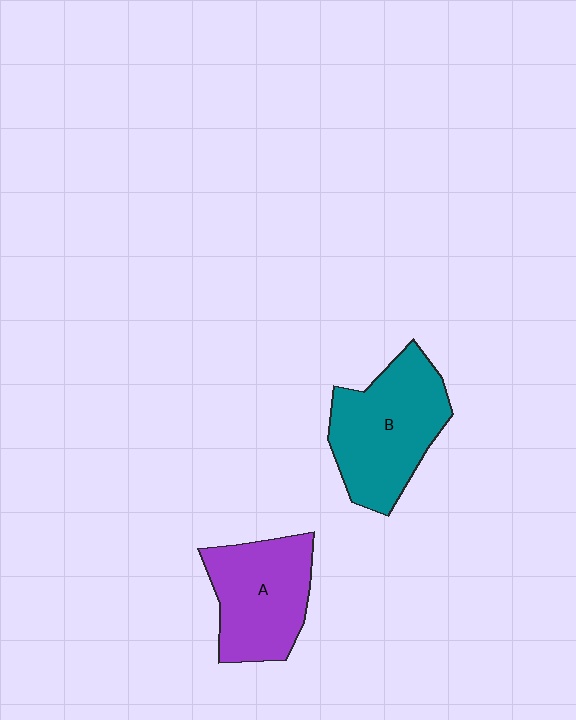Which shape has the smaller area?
Shape A (purple).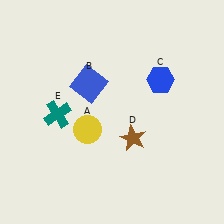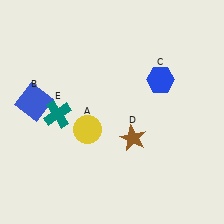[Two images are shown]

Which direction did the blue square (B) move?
The blue square (B) moved left.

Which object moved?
The blue square (B) moved left.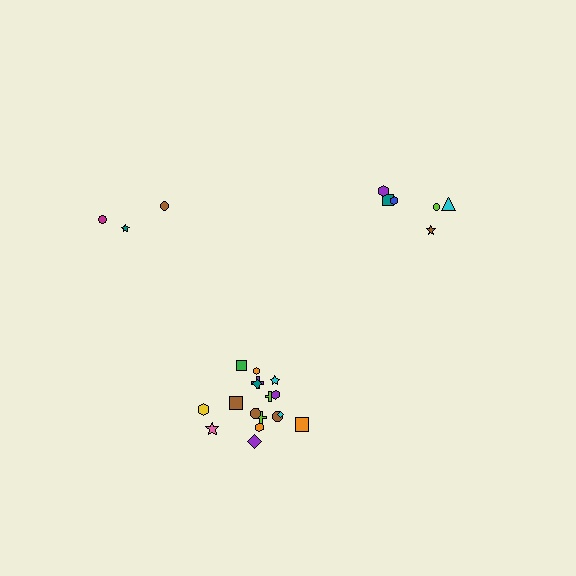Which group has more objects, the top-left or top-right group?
The top-right group.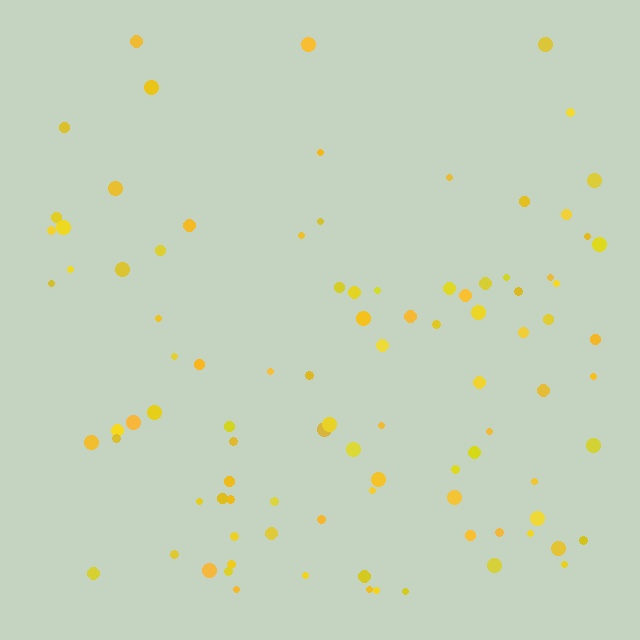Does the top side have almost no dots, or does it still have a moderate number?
Still a moderate number, just noticeably fewer than the bottom.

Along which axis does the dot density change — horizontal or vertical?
Vertical.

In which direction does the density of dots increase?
From top to bottom, with the bottom side densest.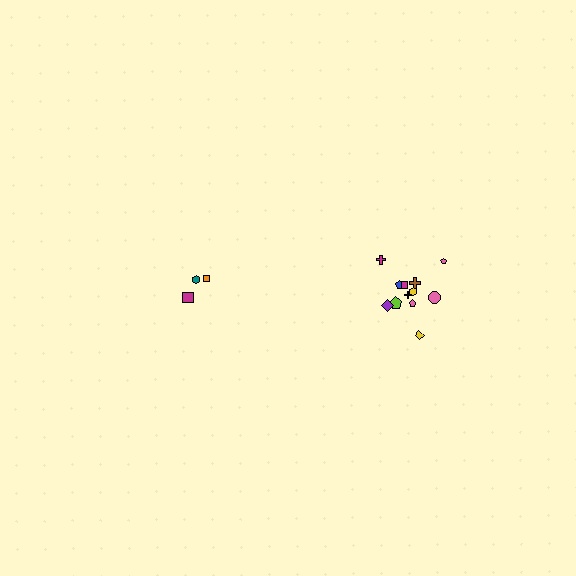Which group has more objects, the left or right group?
The right group.